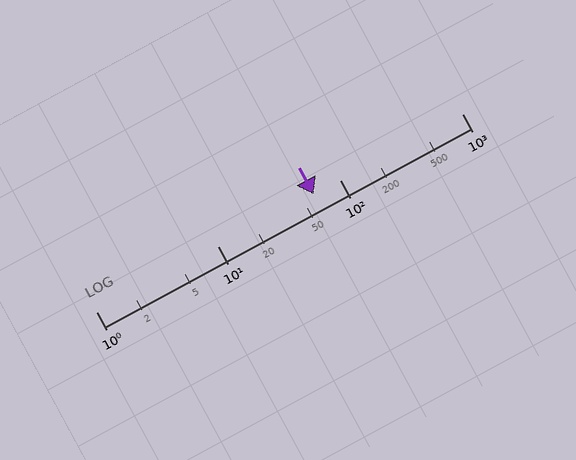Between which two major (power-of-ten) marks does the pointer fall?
The pointer is between 10 and 100.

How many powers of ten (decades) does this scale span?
The scale spans 3 decades, from 1 to 1000.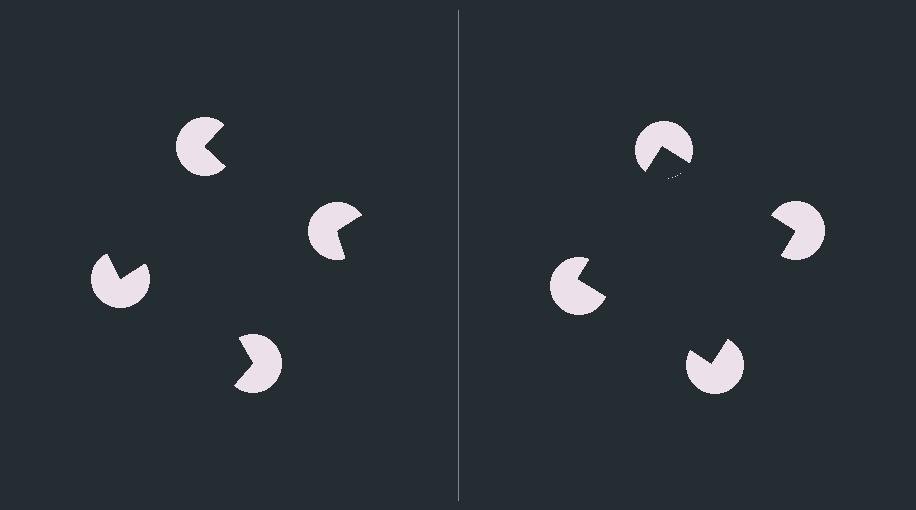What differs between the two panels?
The pac-man discs are positioned identically on both sides; only the wedge orientations differ. On the right they align to a square; on the left they are misaligned.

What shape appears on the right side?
An illusory square.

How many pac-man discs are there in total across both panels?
8 — 4 on each side.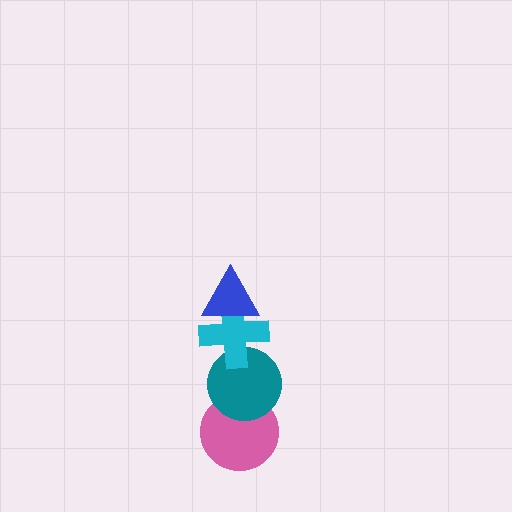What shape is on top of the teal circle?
The cyan cross is on top of the teal circle.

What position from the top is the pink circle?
The pink circle is 4th from the top.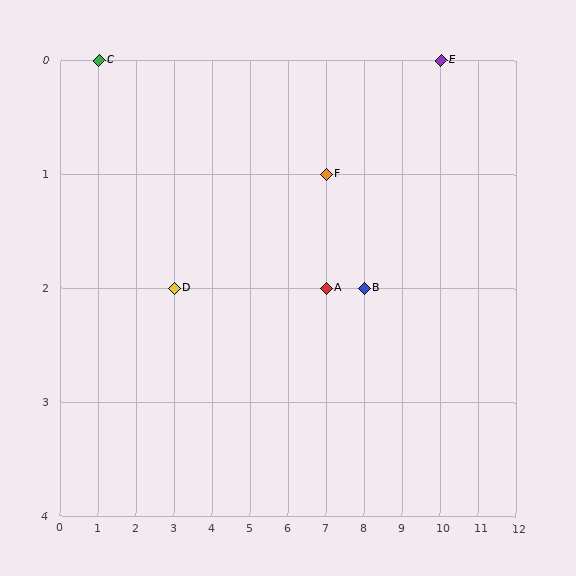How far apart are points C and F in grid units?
Points C and F are 6 columns and 1 row apart (about 6.1 grid units diagonally).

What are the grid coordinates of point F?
Point F is at grid coordinates (7, 1).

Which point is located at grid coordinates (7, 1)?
Point F is at (7, 1).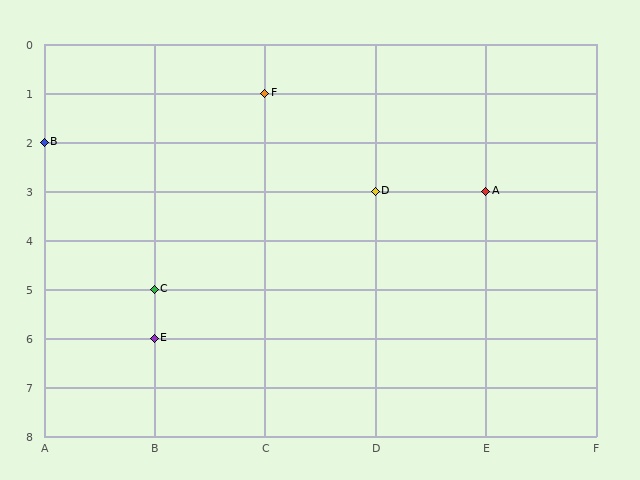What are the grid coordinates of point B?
Point B is at grid coordinates (A, 2).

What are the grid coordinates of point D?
Point D is at grid coordinates (D, 3).